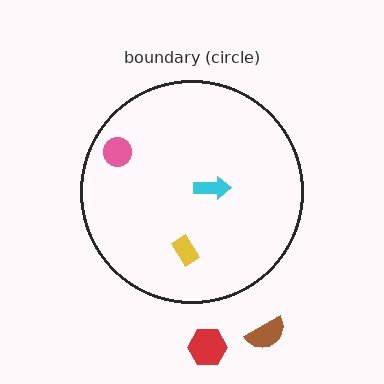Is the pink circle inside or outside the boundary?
Inside.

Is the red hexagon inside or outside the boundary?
Outside.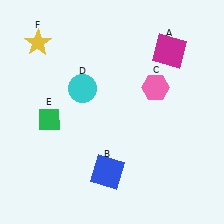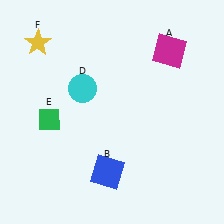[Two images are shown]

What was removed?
The pink hexagon (C) was removed in Image 2.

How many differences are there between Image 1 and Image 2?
There is 1 difference between the two images.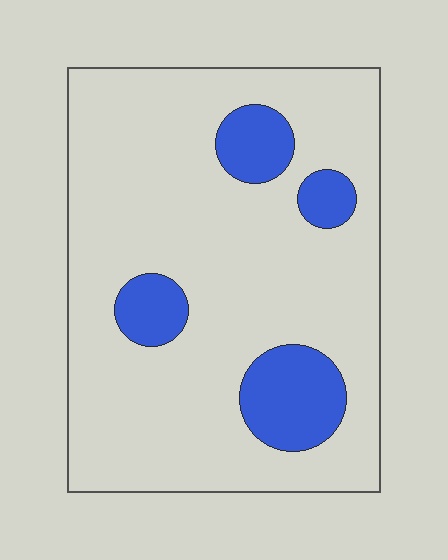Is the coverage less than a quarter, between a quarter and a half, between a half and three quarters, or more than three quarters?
Less than a quarter.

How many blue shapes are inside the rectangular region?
4.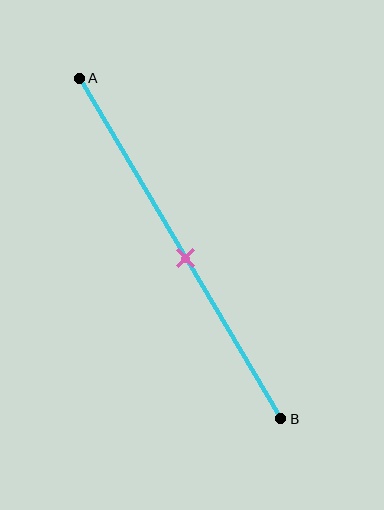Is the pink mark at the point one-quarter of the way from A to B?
No, the mark is at about 55% from A, not at the 25% one-quarter point.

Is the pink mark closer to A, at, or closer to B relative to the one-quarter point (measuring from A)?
The pink mark is closer to point B than the one-quarter point of segment AB.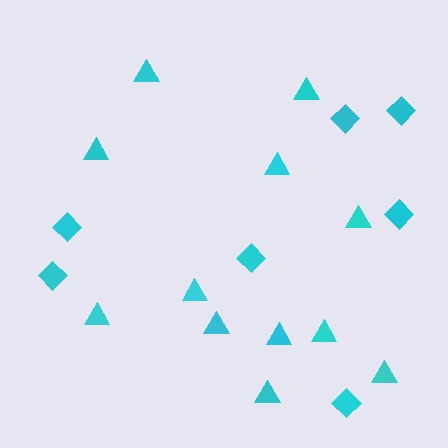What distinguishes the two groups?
There are 2 groups: one group of triangles (12) and one group of diamonds (7).